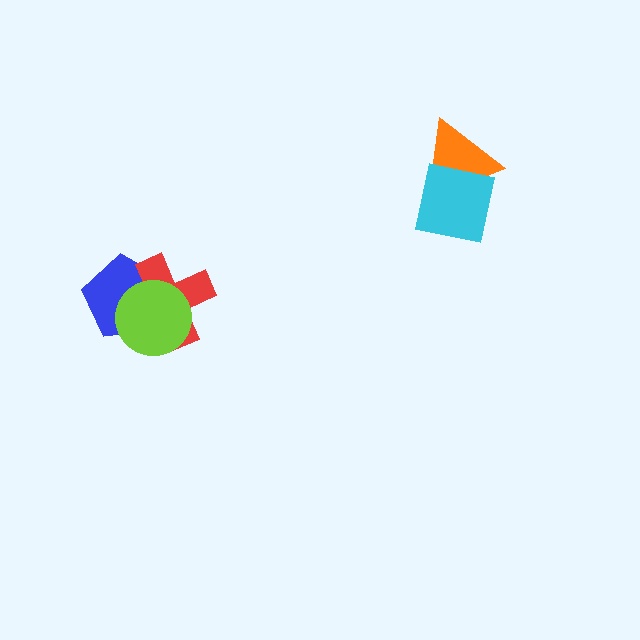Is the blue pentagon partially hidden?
Yes, it is partially covered by another shape.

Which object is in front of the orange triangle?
The cyan square is in front of the orange triangle.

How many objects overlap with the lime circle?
2 objects overlap with the lime circle.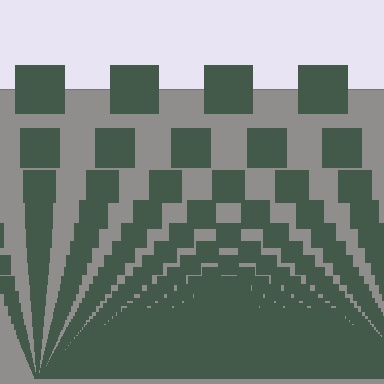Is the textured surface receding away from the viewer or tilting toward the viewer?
The surface appears to tilt toward the viewer. Texture elements get larger and sparser toward the top.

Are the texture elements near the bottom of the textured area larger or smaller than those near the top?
Smaller. The gradient is inverted — elements near the bottom are smaller and denser.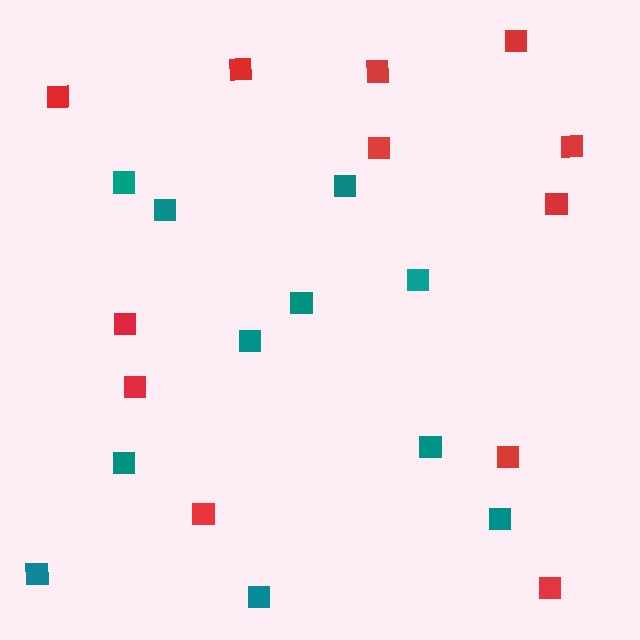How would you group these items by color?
There are 2 groups: one group of red squares (12) and one group of teal squares (11).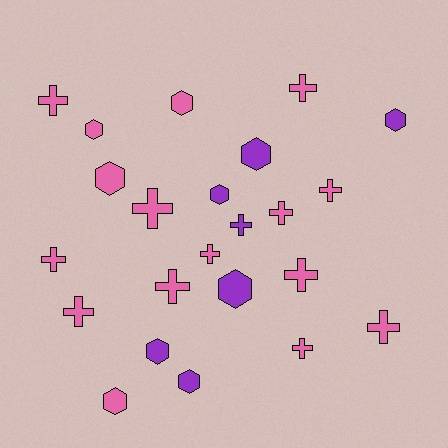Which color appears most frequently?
Pink, with 16 objects.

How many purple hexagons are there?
There are 6 purple hexagons.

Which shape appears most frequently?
Cross, with 13 objects.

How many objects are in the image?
There are 23 objects.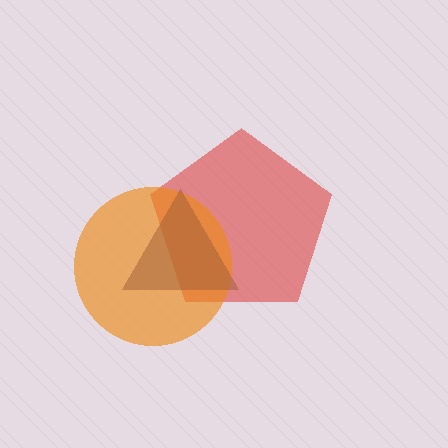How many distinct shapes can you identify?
There are 3 distinct shapes: a red pentagon, an orange circle, a brown triangle.